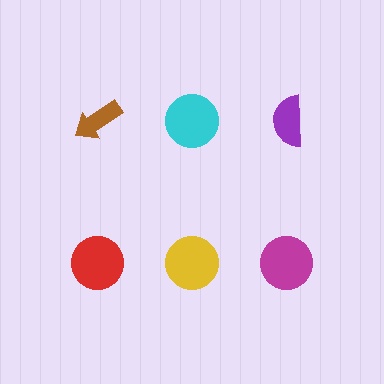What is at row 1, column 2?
A cyan circle.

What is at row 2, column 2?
A yellow circle.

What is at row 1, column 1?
A brown arrow.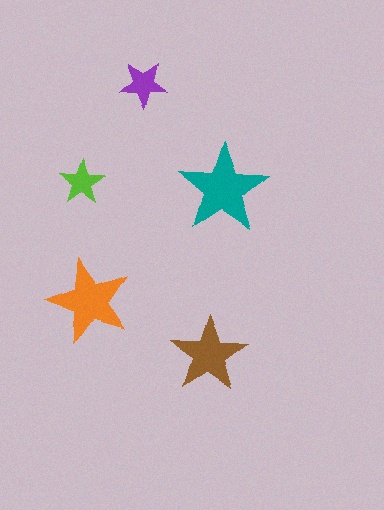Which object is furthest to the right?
The teal star is rightmost.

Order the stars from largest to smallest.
the teal one, the orange one, the brown one, the purple one, the lime one.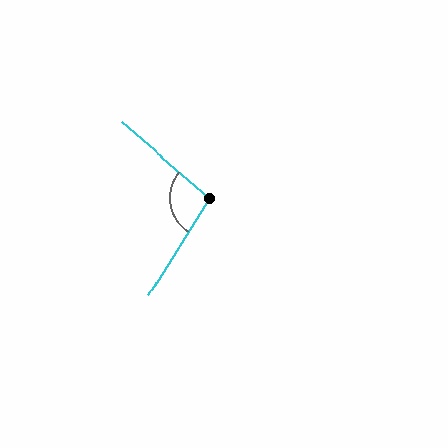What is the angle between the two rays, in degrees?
Approximately 98 degrees.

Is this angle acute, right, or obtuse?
It is obtuse.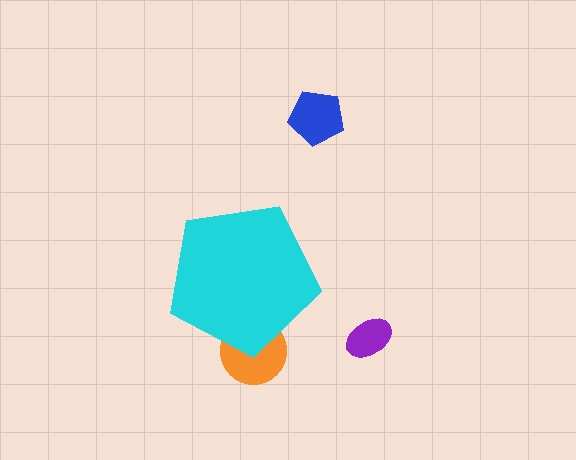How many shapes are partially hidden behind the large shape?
1 shape is partially hidden.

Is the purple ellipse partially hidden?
No, the purple ellipse is fully visible.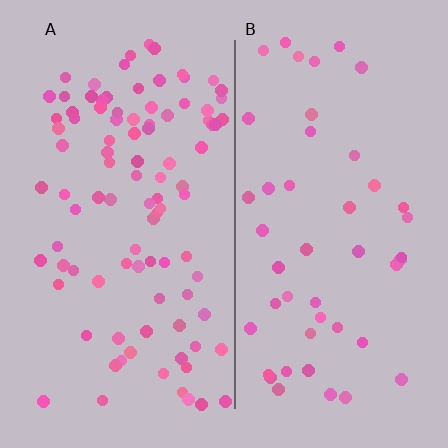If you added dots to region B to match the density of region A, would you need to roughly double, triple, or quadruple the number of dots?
Approximately double.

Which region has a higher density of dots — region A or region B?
A (the left).